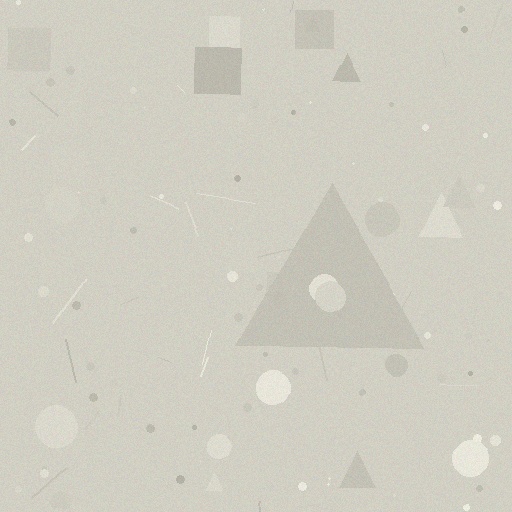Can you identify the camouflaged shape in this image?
The camouflaged shape is a triangle.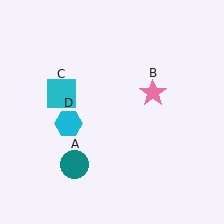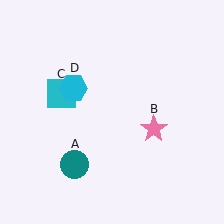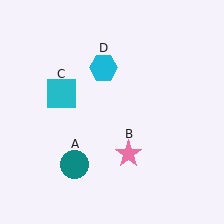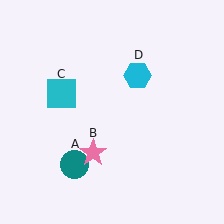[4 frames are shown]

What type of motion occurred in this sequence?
The pink star (object B), cyan hexagon (object D) rotated clockwise around the center of the scene.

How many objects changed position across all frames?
2 objects changed position: pink star (object B), cyan hexagon (object D).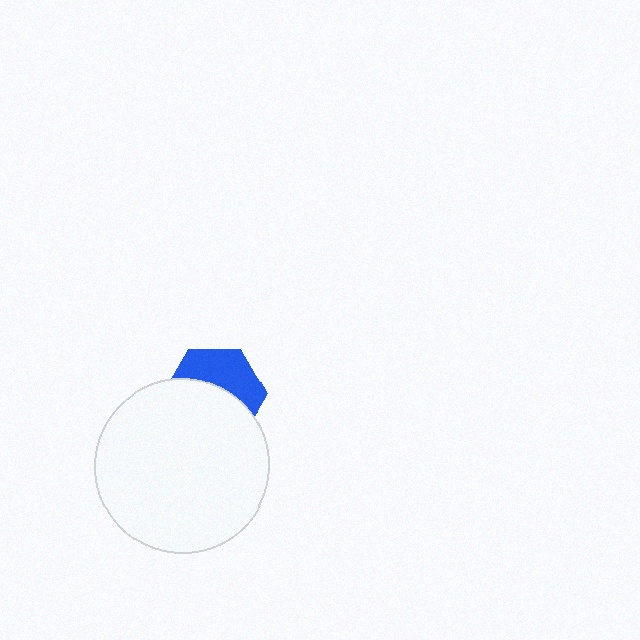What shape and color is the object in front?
The object in front is a white circle.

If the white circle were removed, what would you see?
You would see the complete blue hexagon.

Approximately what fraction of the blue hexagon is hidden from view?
Roughly 56% of the blue hexagon is hidden behind the white circle.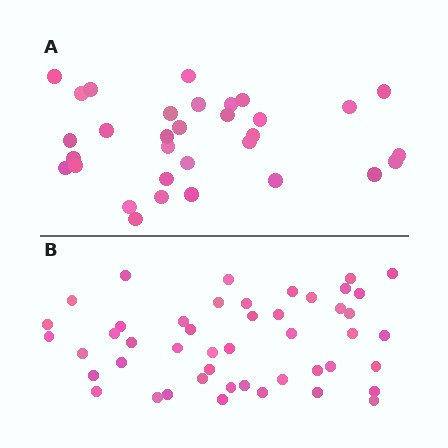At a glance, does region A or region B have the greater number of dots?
Region B (the bottom region) has more dots.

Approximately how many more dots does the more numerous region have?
Region B has approximately 15 more dots than region A.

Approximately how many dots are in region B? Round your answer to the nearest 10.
About 50 dots. (The exact count is 47, which rounds to 50.)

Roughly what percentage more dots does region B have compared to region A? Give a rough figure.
About 45% more.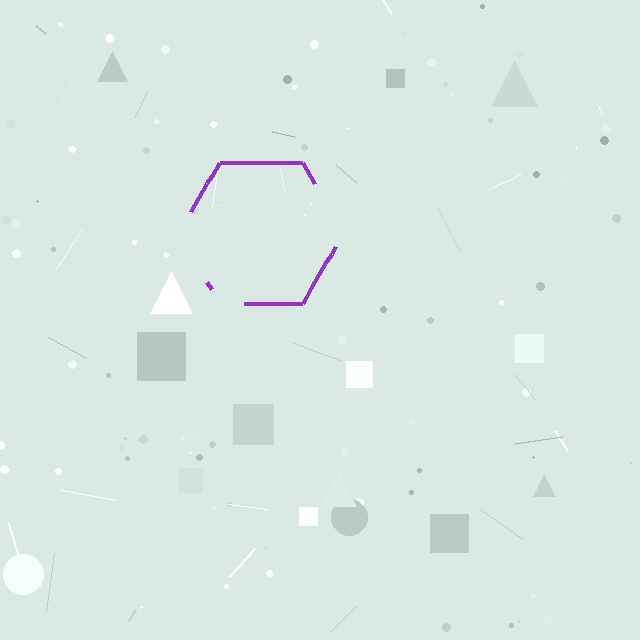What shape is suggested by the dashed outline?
The dashed outline suggests a hexagon.